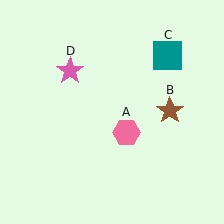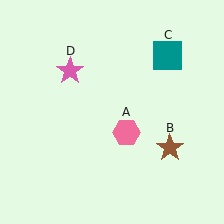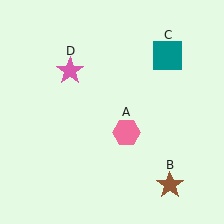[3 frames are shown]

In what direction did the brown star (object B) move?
The brown star (object B) moved down.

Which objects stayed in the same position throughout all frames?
Pink hexagon (object A) and teal square (object C) and pink star (object D) remained stationary.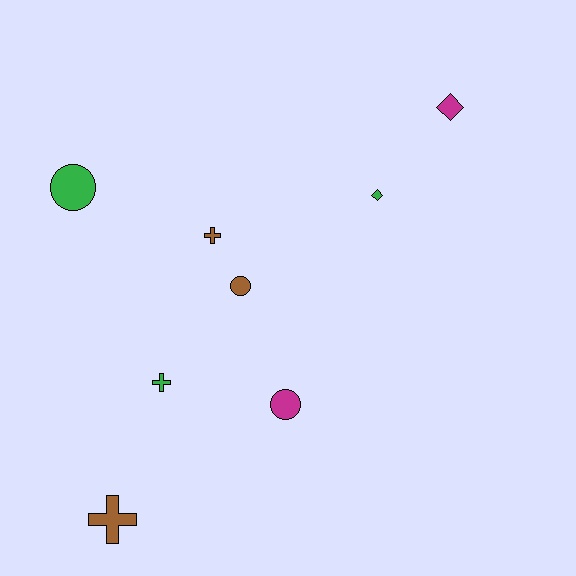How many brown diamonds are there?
There are no brown diamonds.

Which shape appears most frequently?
Cross, with 3 objects.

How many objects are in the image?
There are 8 objects.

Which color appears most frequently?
Green, with 3 objects.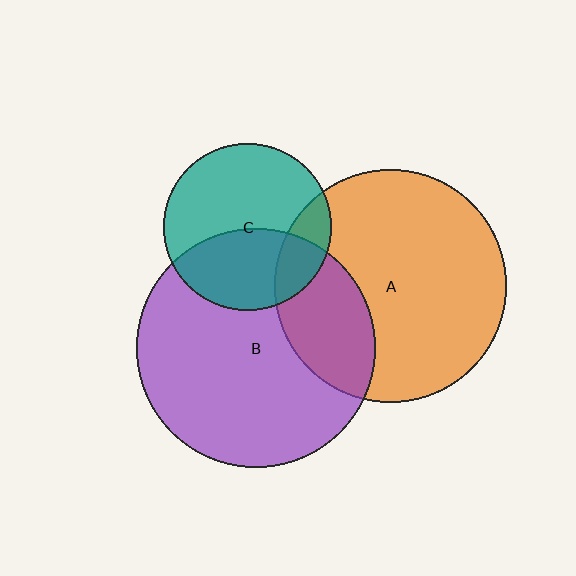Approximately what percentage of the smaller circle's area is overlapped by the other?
Approximately 40%.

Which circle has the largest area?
Circle B (purple).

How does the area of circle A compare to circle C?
Approximately 1.9 times.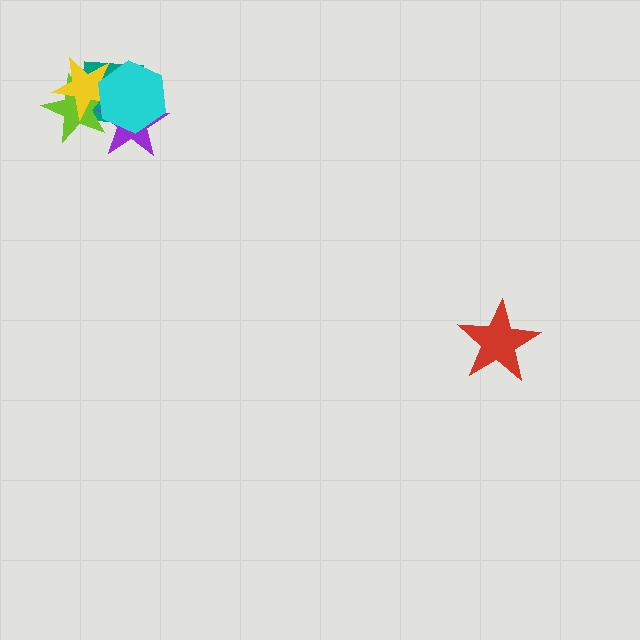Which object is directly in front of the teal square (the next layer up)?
The lime star is directly in front of the teal square.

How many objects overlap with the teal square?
4 objects overlap with the teal square.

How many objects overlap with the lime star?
4 objects overlap with the lime star.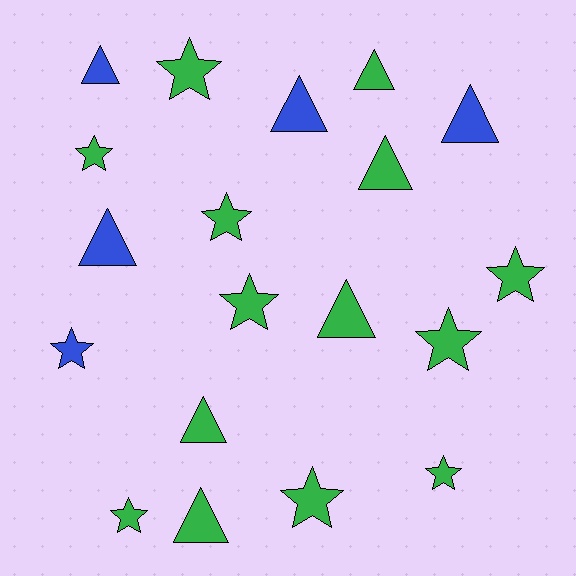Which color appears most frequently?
Green, with 14 objects.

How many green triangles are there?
There are 5 green triangles.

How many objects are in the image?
There are 19 objects.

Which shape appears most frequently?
Star, with 10 objects.